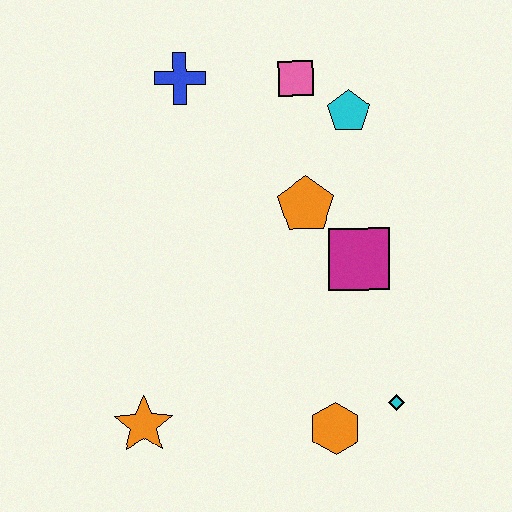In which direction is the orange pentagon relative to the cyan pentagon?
The orange pentagon is below the cyan pentagon.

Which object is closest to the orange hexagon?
The cyan diamond is closest to the orange hexagon.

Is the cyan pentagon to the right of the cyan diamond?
No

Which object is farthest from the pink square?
The orange star is farthest from the pink square.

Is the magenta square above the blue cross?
No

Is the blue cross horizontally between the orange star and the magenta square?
Yes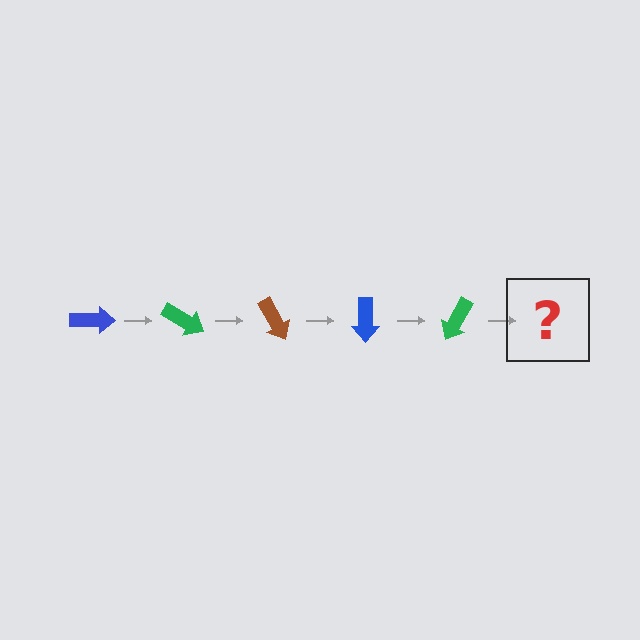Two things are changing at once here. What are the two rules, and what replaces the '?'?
The two rules are that it rotates 30 degrees each step and the color cycles through blue, green, and brown. The '?' should be a brown arrow, rotated 150 degrees from the start.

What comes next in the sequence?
The next element should be a brown arrow, rotated 150 degrees from the start.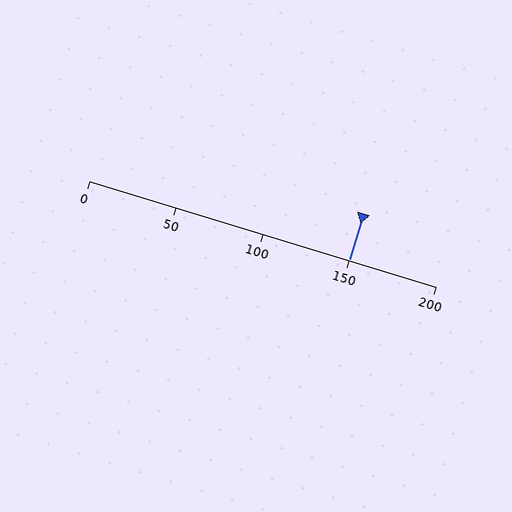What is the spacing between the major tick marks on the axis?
The major ticks are spaced 50 apart.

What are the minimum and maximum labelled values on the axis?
The axis runs from 0 to 200.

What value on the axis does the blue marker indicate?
The marker indicates approximately 150.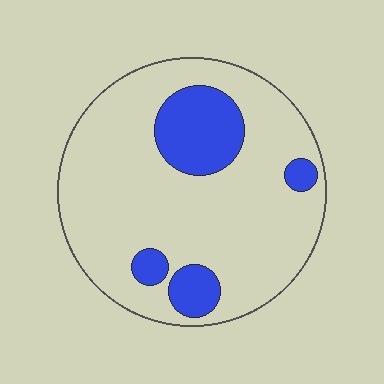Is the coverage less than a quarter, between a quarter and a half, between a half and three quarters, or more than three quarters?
Less than a quarter.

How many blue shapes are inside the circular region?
4.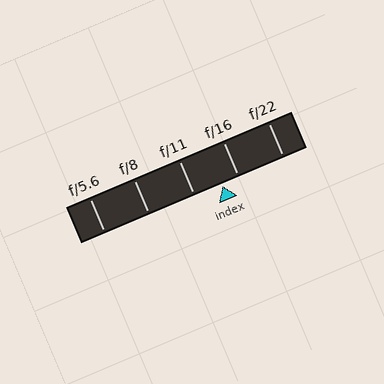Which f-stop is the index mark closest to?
The index mark is closest to f/16.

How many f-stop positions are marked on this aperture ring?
There are 5 f-stop positions marked.